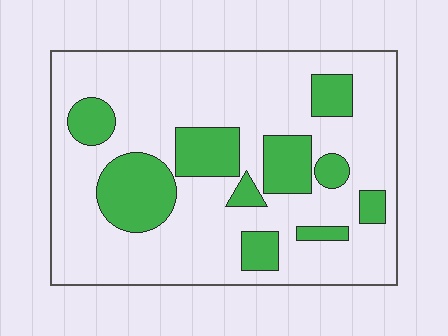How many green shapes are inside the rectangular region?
10.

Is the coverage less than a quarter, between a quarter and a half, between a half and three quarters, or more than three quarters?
Less than a quarter.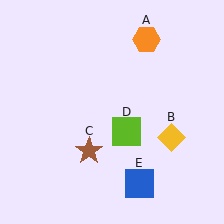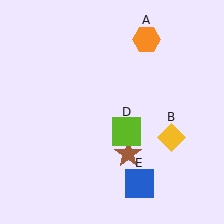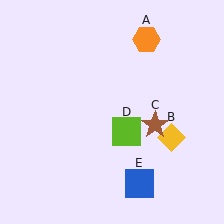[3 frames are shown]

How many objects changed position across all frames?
1 object changed position: brown star (object C).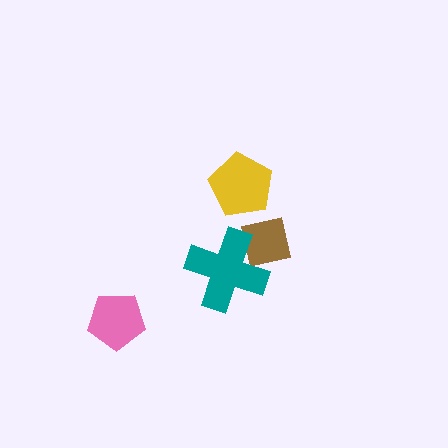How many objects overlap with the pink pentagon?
0 objects overlap with the pink pentagon.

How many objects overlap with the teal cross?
1 object overlaps with the teal cross.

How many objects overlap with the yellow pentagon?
0 objects overlap with the yellow pentagon.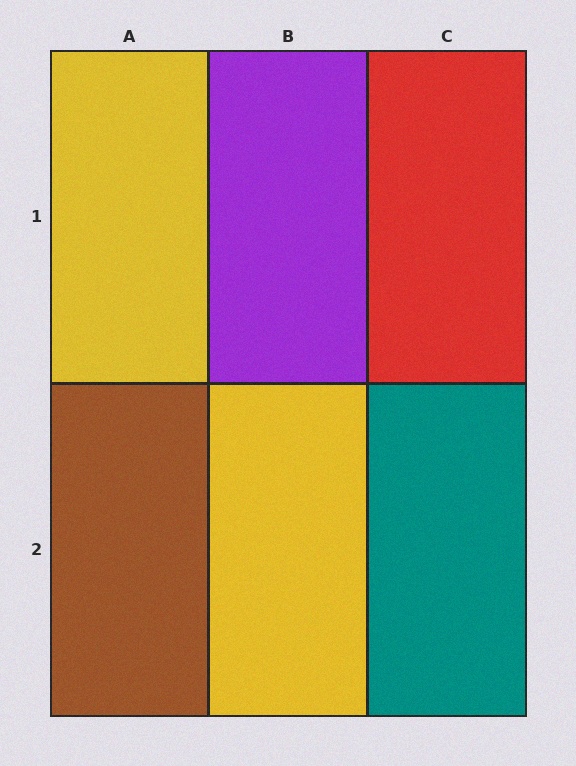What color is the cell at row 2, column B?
Yellow.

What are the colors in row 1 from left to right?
Yellow, purple, red.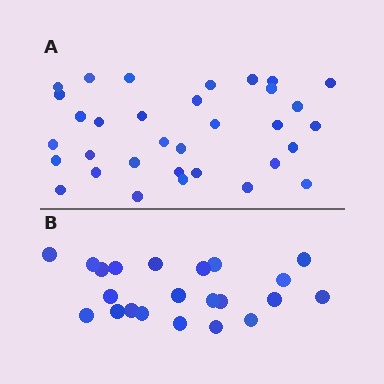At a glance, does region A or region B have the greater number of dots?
Region A (the top region) has more dots.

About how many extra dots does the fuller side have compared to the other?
Region A has roughly 12 or so more dots than region B.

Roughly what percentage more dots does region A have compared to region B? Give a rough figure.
About 50% more.